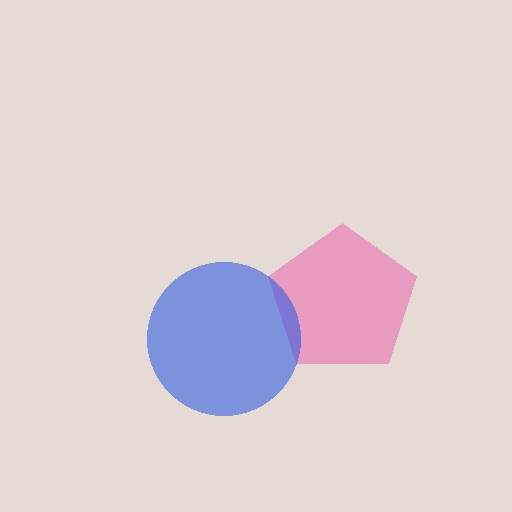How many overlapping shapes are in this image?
There are 2 overlapping shapes in the image.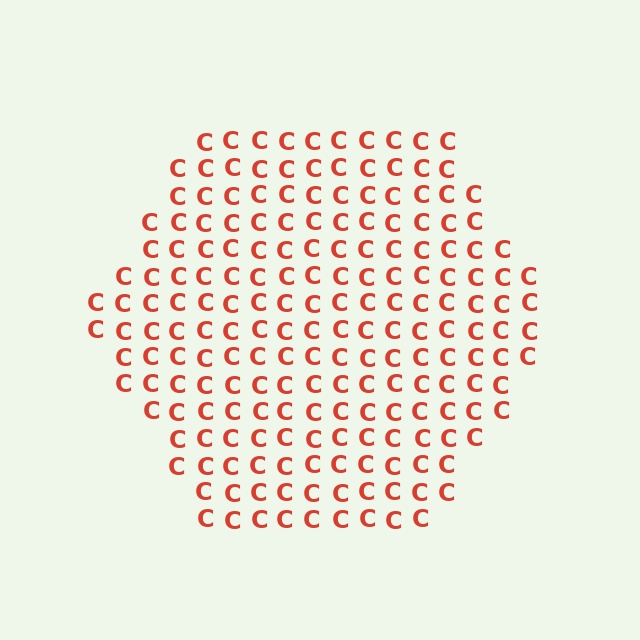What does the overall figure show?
The overall figure shows a hexagon.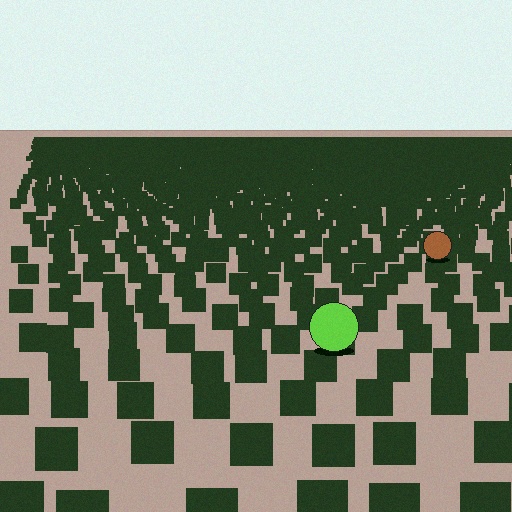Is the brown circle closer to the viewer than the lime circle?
No. The lime circle is closer — you can tell from the texture gradient: the ground texture is coarser near it.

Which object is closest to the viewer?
The lime circle is closest. The texture marks near it are larger and more spread out.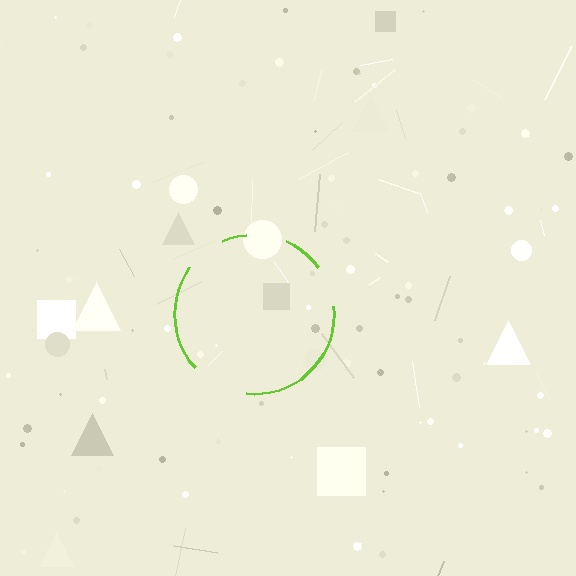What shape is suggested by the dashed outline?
The dashed outline suggests a circle.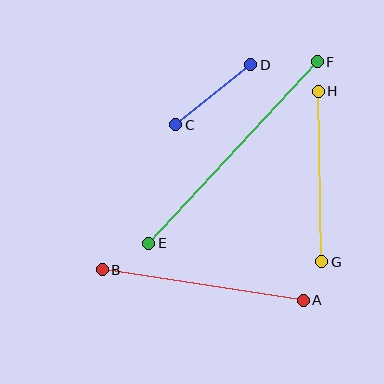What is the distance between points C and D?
The distance is approximately 96 pixels.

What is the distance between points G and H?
The distance is approximately 171 pixels.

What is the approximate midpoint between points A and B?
The midpoint is at approximately (203, 285) pixels.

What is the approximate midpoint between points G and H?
The midpoint is at approximately (320, 177) pixels.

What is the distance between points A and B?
The distance is approximately 203 pixels.